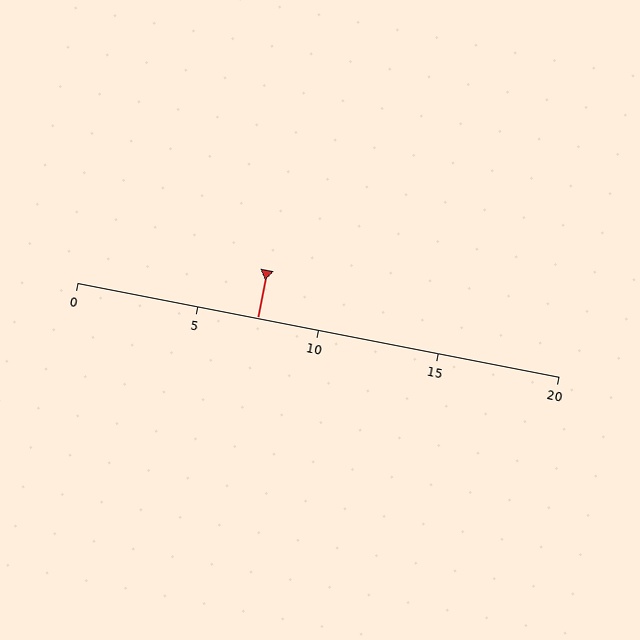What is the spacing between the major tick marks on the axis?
The major ticks are spaced 5 apart.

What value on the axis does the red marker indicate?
The marker indicates approximately 7.5.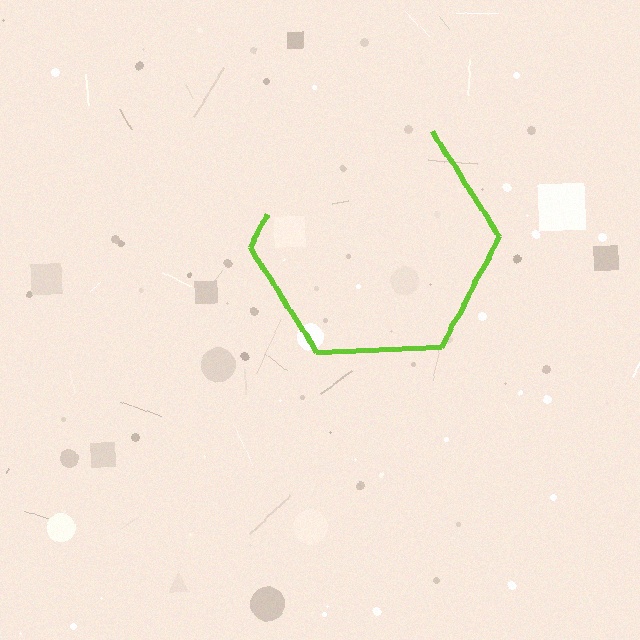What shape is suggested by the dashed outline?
The dashed outline suggests a hexagon.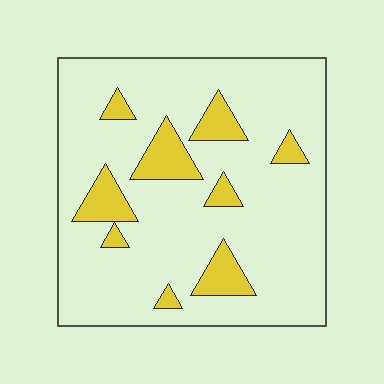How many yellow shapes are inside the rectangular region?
9.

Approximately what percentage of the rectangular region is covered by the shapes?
Approximately 15%.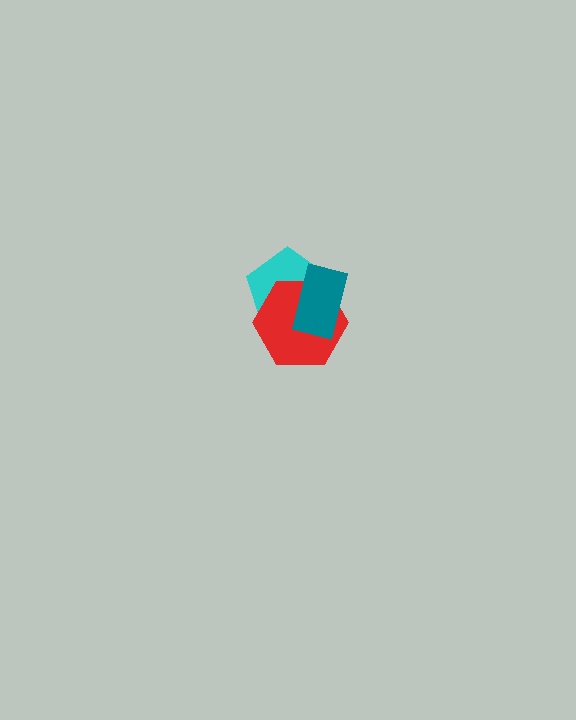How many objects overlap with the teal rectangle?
2 objects overlap with the teal rectangle.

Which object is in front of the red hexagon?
The teal rectangle is in front of the red hexagon.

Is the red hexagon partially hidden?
Yes, it is partially covered by another shape.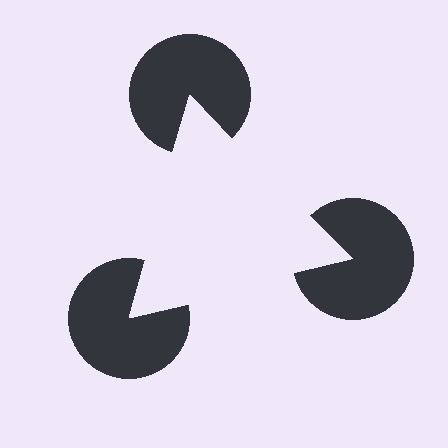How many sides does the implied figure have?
3 sides.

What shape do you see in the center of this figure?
An illusory triangle — its edges are inferred from the aligned wedge cuts in the pac-man discs, not physically drawn.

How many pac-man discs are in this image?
There are 3 — one at each vertex of the illusory triangle.